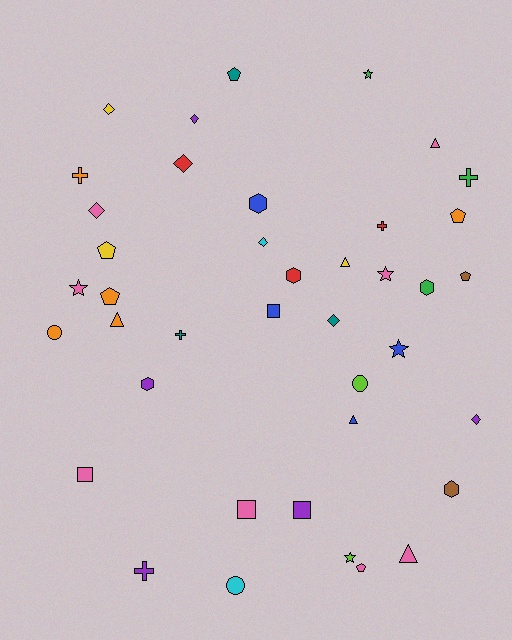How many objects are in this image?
There are 40 objects.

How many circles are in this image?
There are 3 circles.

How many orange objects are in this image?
There are 5 orange objects.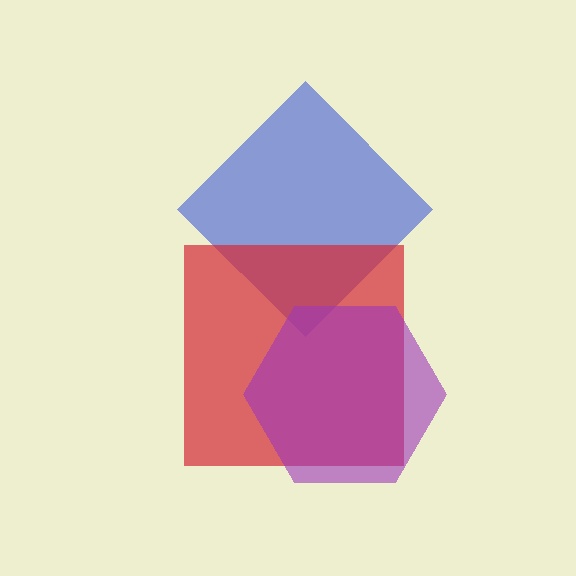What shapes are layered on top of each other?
The layered shapes are: a blue diamond, a red square, a purple hexagon.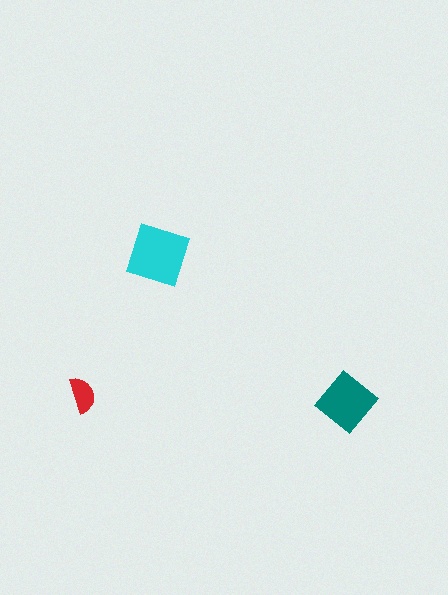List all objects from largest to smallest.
The cyan square, the teal diamond, the red semicircle.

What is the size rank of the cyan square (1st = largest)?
1st.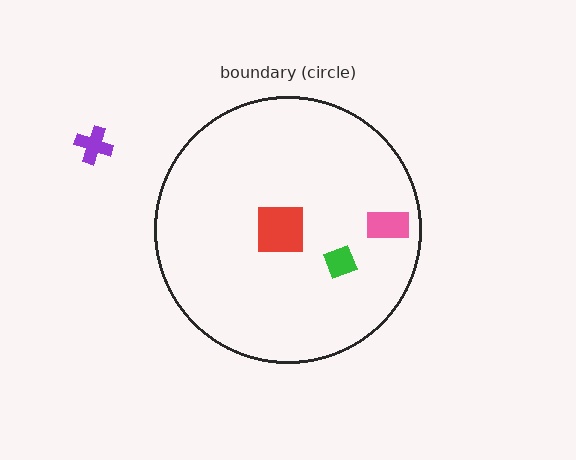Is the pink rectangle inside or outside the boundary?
Inside.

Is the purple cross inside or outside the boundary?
Outside.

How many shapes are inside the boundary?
3 inside, 1 outside.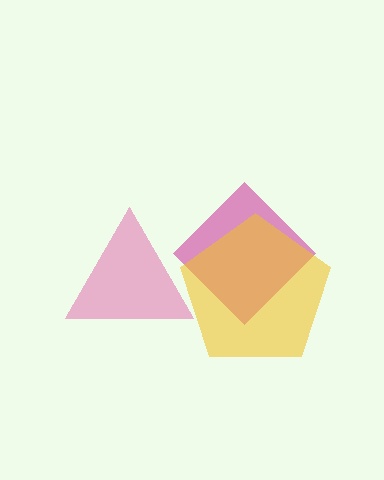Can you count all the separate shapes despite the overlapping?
Yes, there are 3 separate shapes.